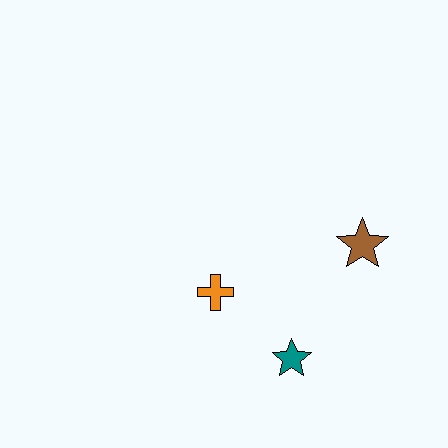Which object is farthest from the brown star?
The orange cross is farthest from the brown star.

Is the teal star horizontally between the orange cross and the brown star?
Yes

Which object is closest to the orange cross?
The teal star is closest to the orange cross.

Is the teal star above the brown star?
No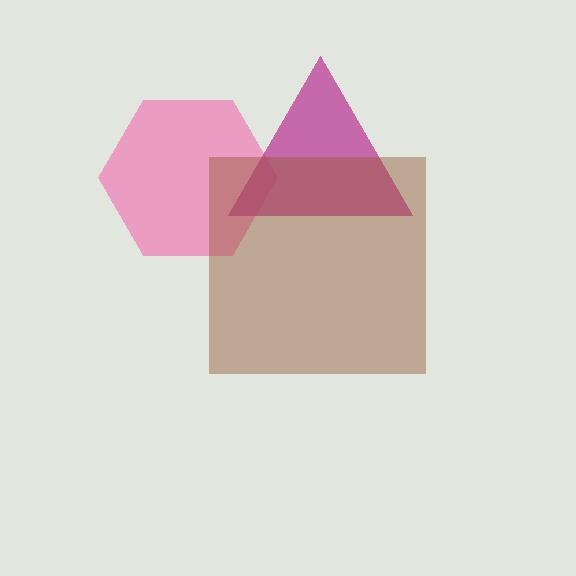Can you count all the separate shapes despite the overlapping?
Yes, there are 3 separate shapes.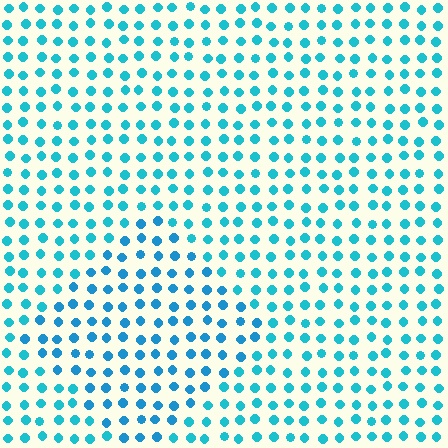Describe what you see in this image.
The image is filled with small cyan elements in a uniform arrangement. A diamond-shaped region is visible where the elements are tinted to a slightly different hue, forming a subtle color boundary.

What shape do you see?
I see a diamond.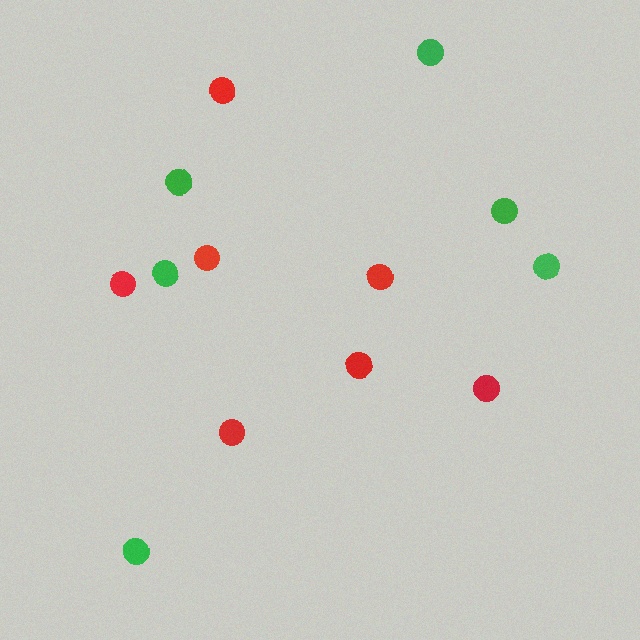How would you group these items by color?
There are 2 groups: one group of red circles (7) and one group of green circles (6).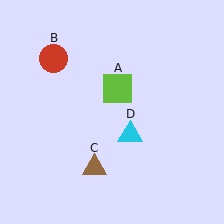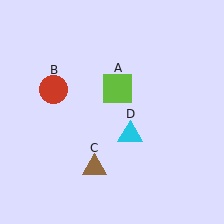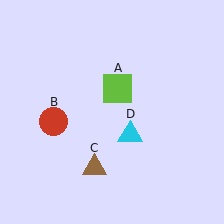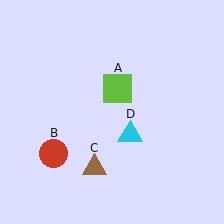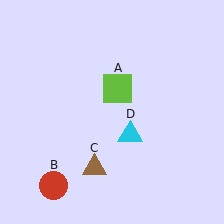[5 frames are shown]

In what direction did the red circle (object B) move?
The red circle (object B) moved down.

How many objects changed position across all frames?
1 object changed position: red circle (object B).